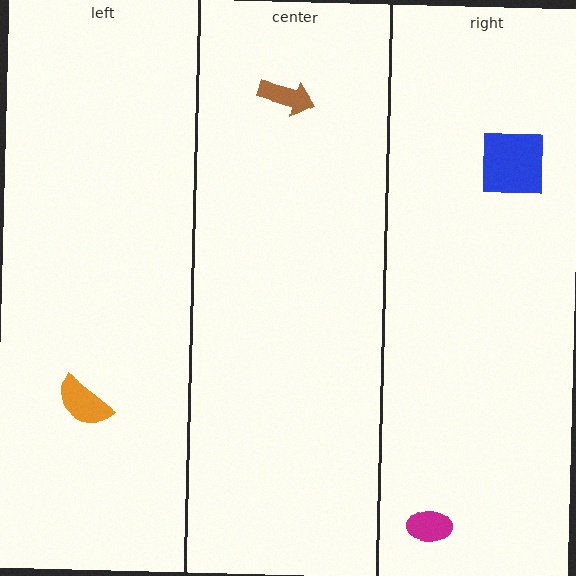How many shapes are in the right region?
2.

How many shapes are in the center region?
1.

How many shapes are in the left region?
1.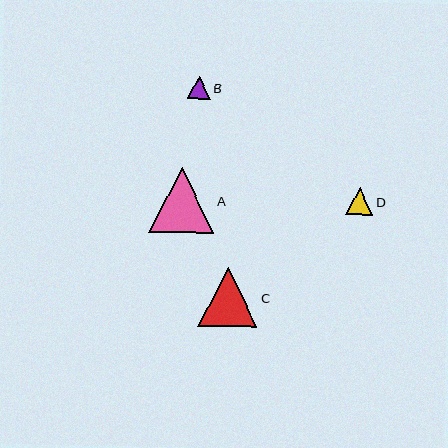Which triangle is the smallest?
Triangle B is the smallest with a size of approximately 23 pixels.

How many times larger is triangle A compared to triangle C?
Triangle A is approximately 1.1 times the size of triangle C.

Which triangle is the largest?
Triangle A is the largest with a size of approximately 65 pixels.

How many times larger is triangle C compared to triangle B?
Triangle C is approximately 2.5 times the size of triangle B.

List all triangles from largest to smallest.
From largest to smallest: A, C, D, B.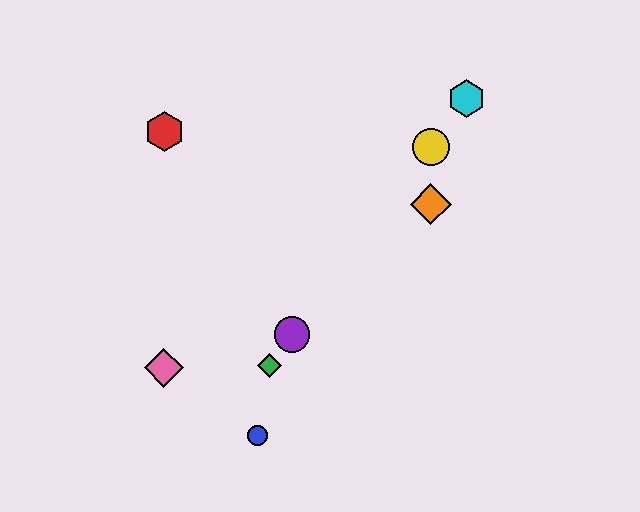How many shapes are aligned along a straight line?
4 shapes (the green diamond, the yellow circle, the purple circle, the cyan hexagon) are aligned along a straight line.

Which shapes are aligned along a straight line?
The green diamond, the yellow circle, the purple circle, the cyan hexagon are aligned along a straight line.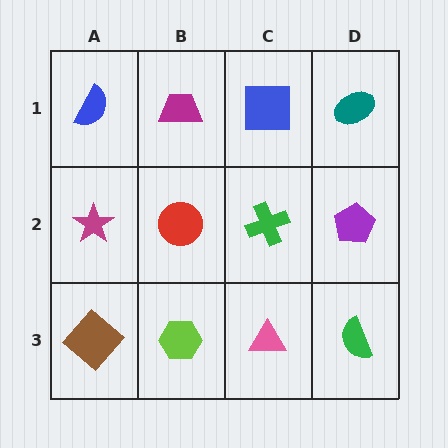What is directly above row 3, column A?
A magenta star.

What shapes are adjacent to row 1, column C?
A green cross (row 2, column C), a magenta trapezoid (row 1, column B), a teal ellipse (row 1, column D).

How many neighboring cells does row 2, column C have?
4.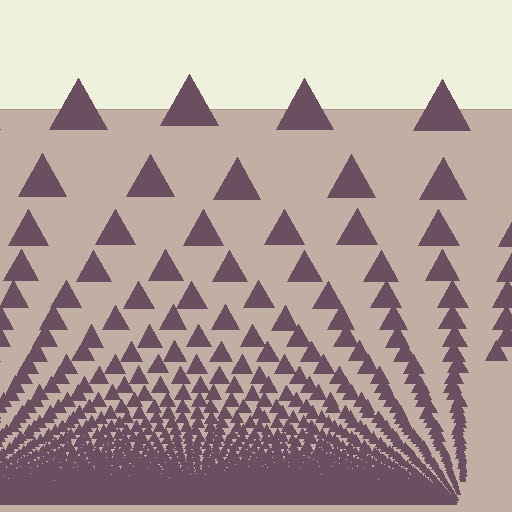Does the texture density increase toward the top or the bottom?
Density increases toward the bottom.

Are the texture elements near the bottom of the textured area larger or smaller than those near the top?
Smaller. The gradient is inverted — elements near the bottom are smaller and denser.